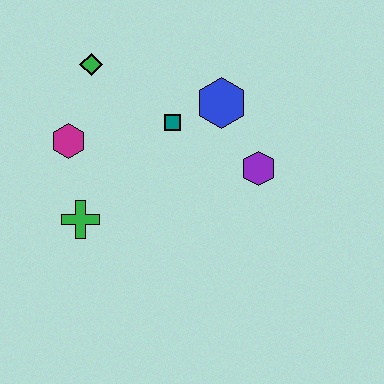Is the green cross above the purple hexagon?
No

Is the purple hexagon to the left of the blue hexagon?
No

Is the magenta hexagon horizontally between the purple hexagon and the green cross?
No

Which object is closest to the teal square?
The blue hexagon is closest to the teal square.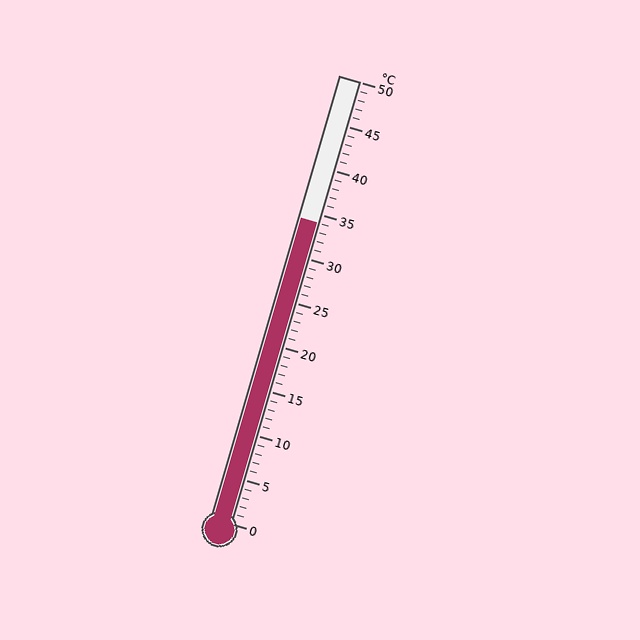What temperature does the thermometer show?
The thermometer shows approximately 34°C.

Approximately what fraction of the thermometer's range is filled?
The thermometer is filled to approximately 70% of its range.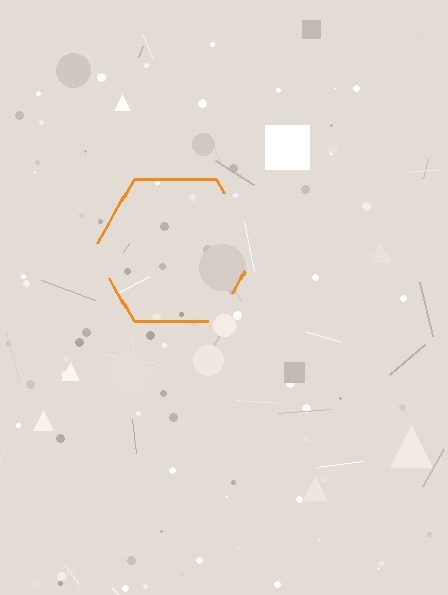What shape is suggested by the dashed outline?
The dashed outline suggests a hexagon.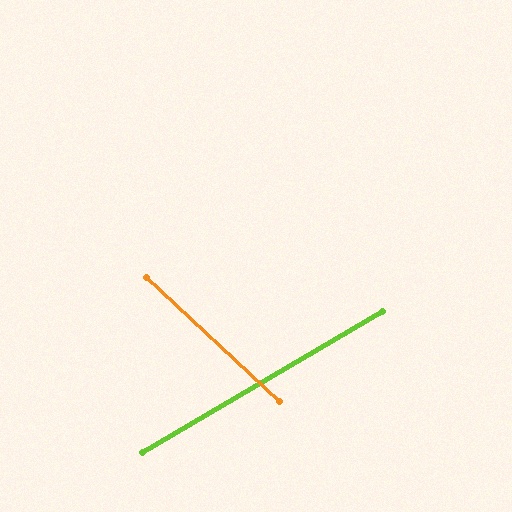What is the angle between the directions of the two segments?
Approximately 74 degrees.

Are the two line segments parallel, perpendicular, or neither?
Neither parallel nor perpendicular — they differ by about 74°.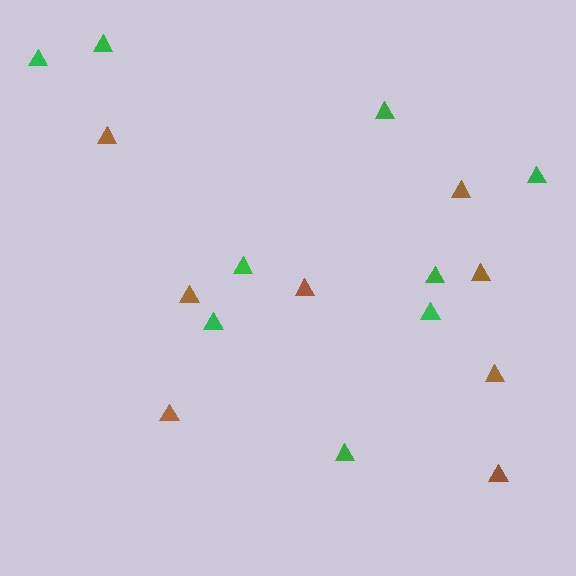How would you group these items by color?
There are 2 groups: one group of brown triangles (8) and one group of green triangles (9).